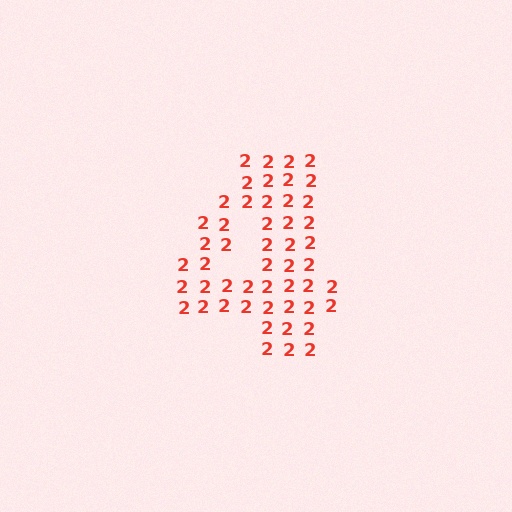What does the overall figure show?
The overall figure shows the digit 4.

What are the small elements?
The small elements are digit 2's.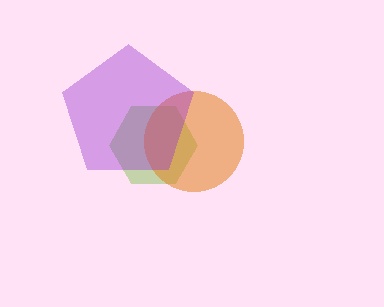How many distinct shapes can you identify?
There are 3 distinct shapes: a lime hexagon, an orange circle, a purple pentagon.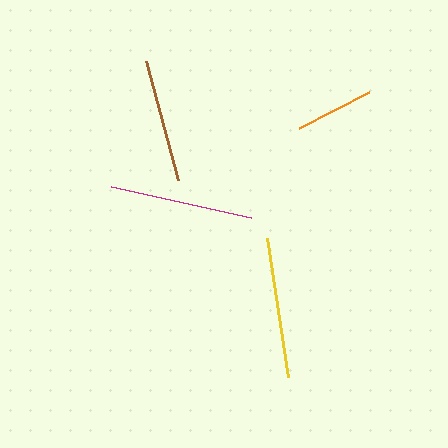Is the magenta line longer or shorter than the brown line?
The magenta line is longer than the brown line.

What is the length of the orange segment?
The orange segment is approximately 79 pixels long.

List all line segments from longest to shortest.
From longest to shortest: magenta, yellow, brown, orange.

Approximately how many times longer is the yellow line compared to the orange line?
The yellow line is approximately 1.8 times the length of the orange line.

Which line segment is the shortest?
The orange line is the shortest at approximately 79 pixels.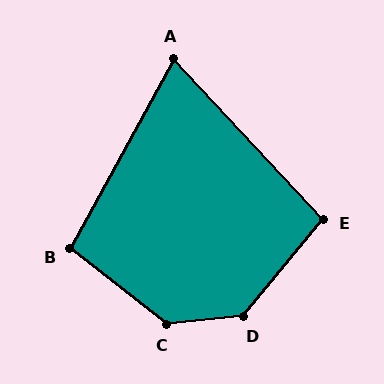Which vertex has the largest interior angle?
C, at approximately 136 degrees.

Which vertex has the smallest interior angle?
A, at approximately 72 degrees.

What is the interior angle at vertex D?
Approximately 135 degrees (obtuse).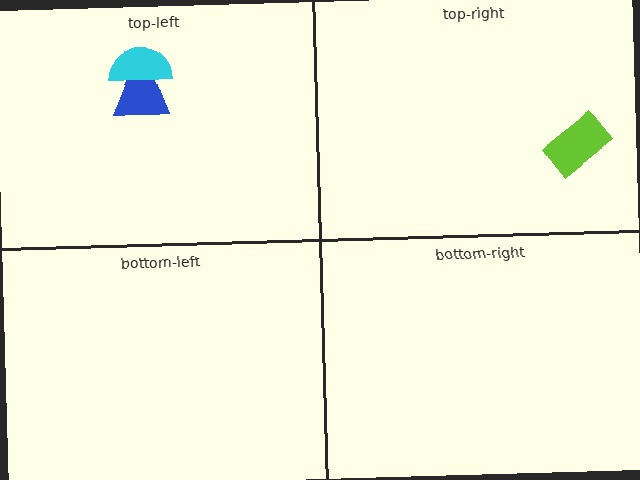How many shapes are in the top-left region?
2.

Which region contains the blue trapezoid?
The top-left region.